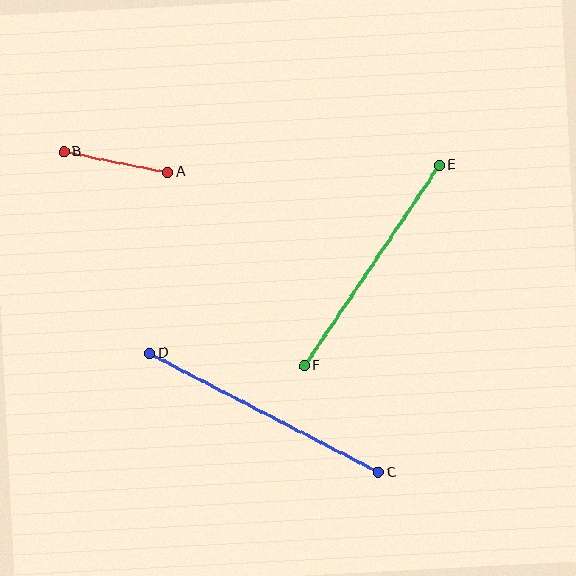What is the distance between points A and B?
The distance is approximately 106 pixels.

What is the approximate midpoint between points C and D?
The midpoint is at approximately (264, 413) pixels.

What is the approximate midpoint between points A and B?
The midpoint is at approximately (116, 162) pixels.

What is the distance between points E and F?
The distance is approximately 241 pixels.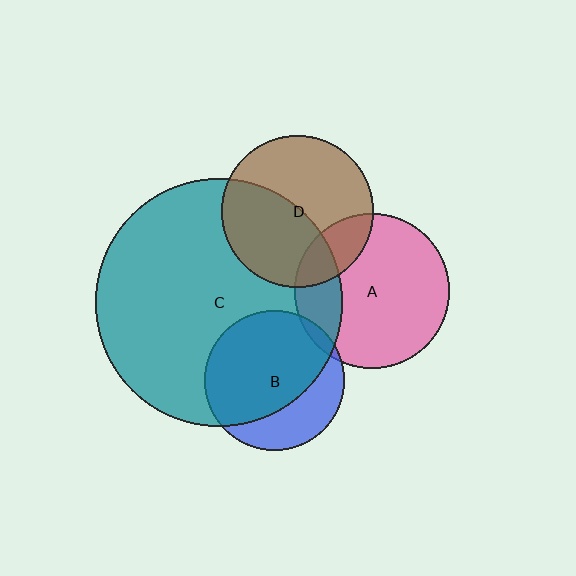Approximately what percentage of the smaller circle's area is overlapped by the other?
Approximately 70%.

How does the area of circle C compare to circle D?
Approximately 2.7 times.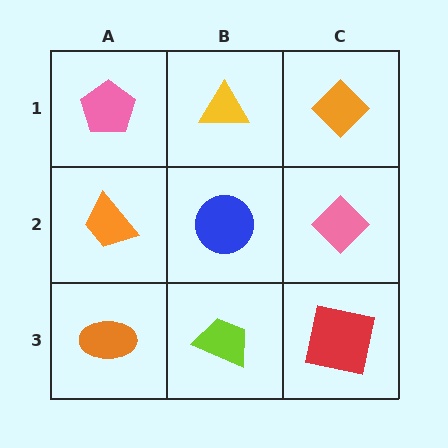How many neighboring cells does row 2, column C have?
3.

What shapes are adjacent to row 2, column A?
A pink pentagon (row 1, column A), an orange ellipse (row 3, column A), a blue circle (row 2, column B).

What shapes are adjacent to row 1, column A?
An orange trapezoid (row 2, column A), a yellow triangle (row 1, column B).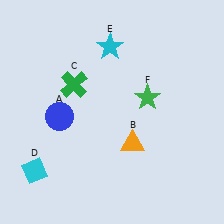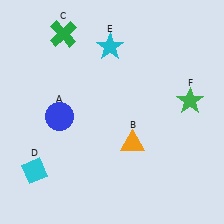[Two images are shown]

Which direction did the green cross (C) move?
The green cross (C) moved up.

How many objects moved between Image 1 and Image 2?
2 objects moved between the two images.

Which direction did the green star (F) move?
The green star (F) moved right.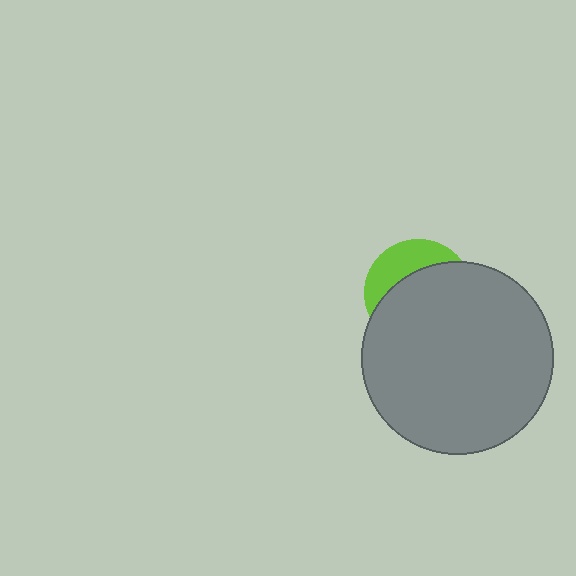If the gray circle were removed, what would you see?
You would see the complete lime circle.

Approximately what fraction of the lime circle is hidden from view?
Roughly 69% of the lime circle is hidden behind the gray circle.